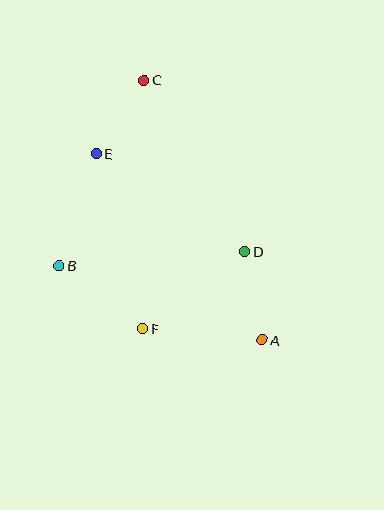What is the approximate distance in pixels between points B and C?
The distance between B and C is approximately 204 pixels.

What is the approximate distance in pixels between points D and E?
The distance between D and E is approximately 177 pixels.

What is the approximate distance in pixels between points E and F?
The distance between E and F is approximately 181 pixels.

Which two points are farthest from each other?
Points A and C are farthest from each other.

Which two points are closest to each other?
Points C and E are closest to each other.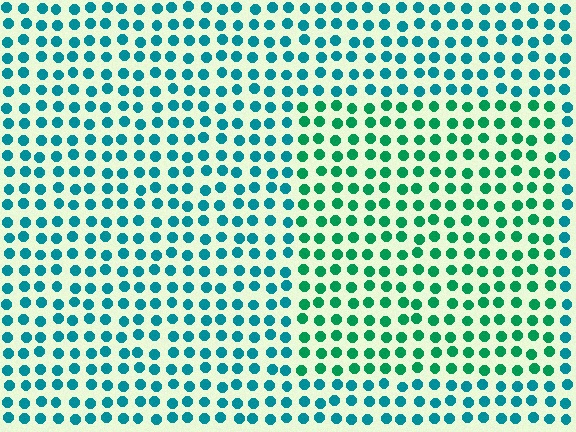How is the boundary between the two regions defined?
The boundary is defined purely by a slight shift in hue (about 33 degrees). Spacing, size, and orientation are identical on both sides.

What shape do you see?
I see a rectangle.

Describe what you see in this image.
The image is filled with small teal elements in a uniform arrangement. A rectangle-shaped region is visible where the elements are tinted to a slightly different hue, forming a subtle color boundary.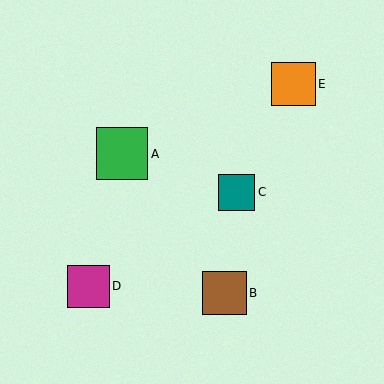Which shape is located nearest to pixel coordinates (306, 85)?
The orange square (labeled E) at (293, 84) is nearest to that location.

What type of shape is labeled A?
Shape A is a green square.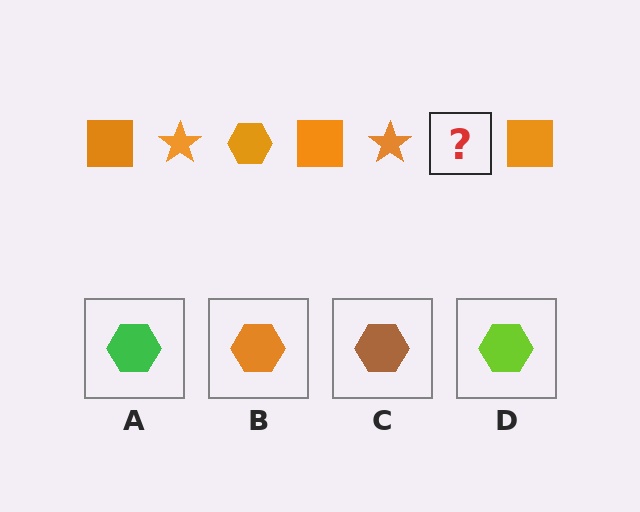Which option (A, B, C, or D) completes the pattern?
B.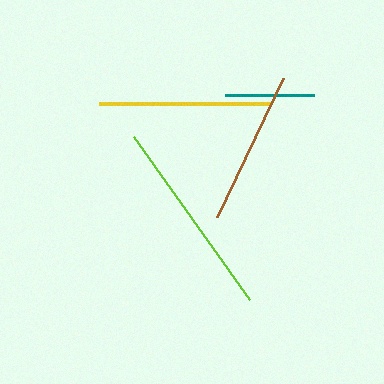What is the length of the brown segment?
The brown segment is approximately 155 pixels long.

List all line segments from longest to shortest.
From longest to shortest: lime, yellow, brown, teal.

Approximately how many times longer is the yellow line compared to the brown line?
The yellow line is approximately 1.1 times the length of the brown line.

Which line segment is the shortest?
The teal line is the shortest at approximately 88 pixels.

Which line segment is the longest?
The lime line is the longest at approximately 201 pixels.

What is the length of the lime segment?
The lime segment is approximately 201 pixels long.